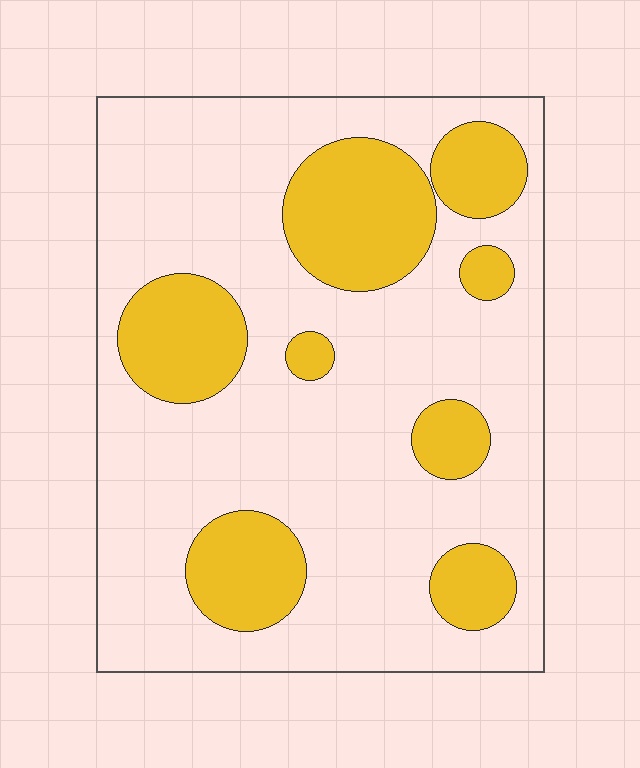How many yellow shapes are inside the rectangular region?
8.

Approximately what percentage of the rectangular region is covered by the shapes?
Approximately 25%.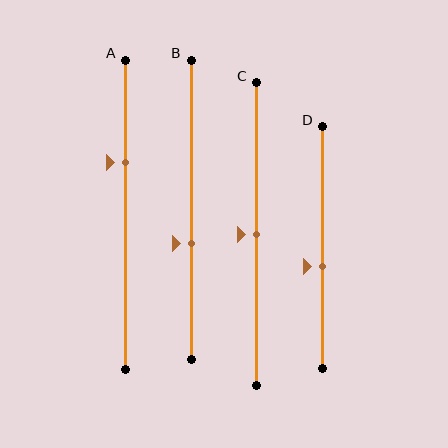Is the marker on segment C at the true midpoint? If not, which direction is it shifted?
Yes, the marker on segment C is at the true midpoint.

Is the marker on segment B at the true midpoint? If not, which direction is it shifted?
No, the marker on segment B is shifted downward by about 11% of the segment length.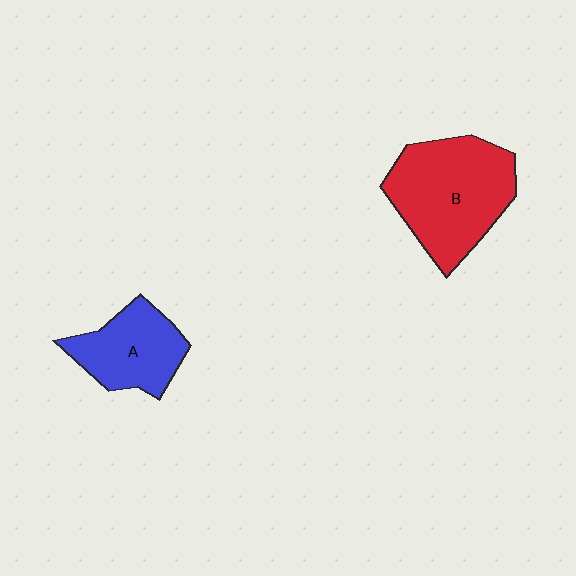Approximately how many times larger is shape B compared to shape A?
Approximately 1.6 times.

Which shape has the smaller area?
Shape A (blue).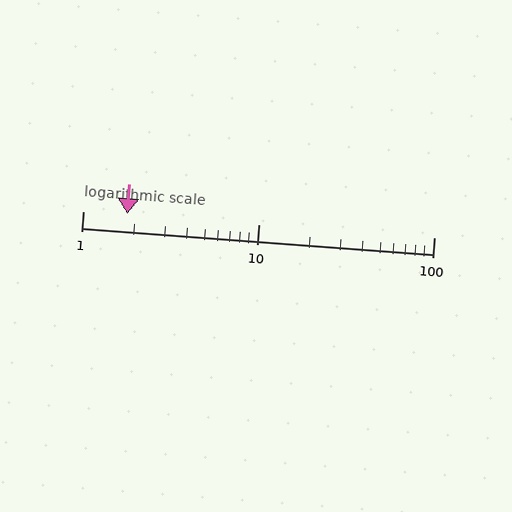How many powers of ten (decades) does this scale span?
The scale spans 2 decades, from 1 to 100.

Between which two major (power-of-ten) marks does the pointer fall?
The pointer is between 1 and 10.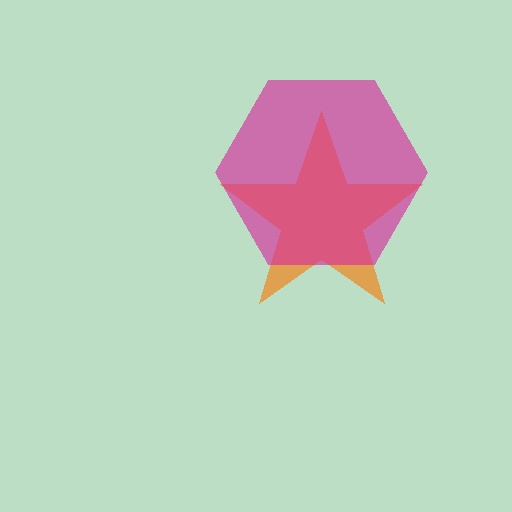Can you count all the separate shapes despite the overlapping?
Yes, there are 2 separate shapes.